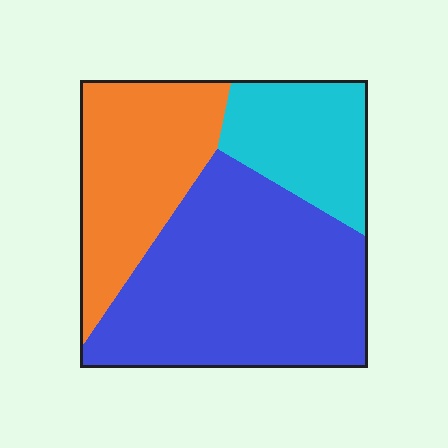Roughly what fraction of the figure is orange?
Orange covers 29% of the figure.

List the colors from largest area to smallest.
From largest to smallest: blue, orange, cyan.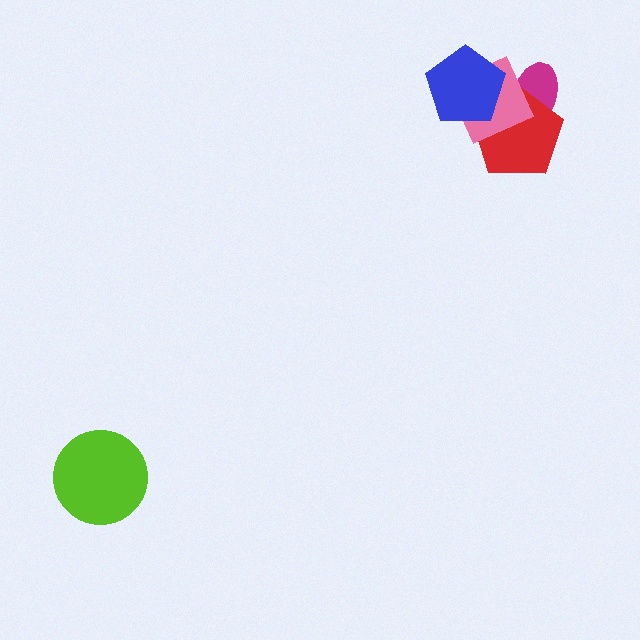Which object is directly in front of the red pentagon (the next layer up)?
The pink diamond is directly in front of the red pentagon.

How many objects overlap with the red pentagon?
3 objects overlap with the red pentagon.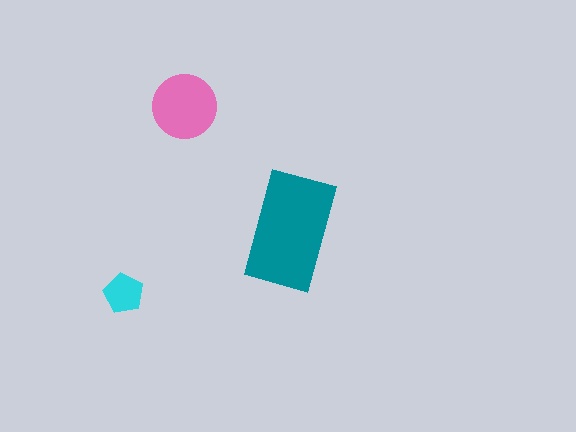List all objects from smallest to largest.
The cyan pentagon, the pink circle, the teal rectangle.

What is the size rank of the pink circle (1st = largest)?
2nd.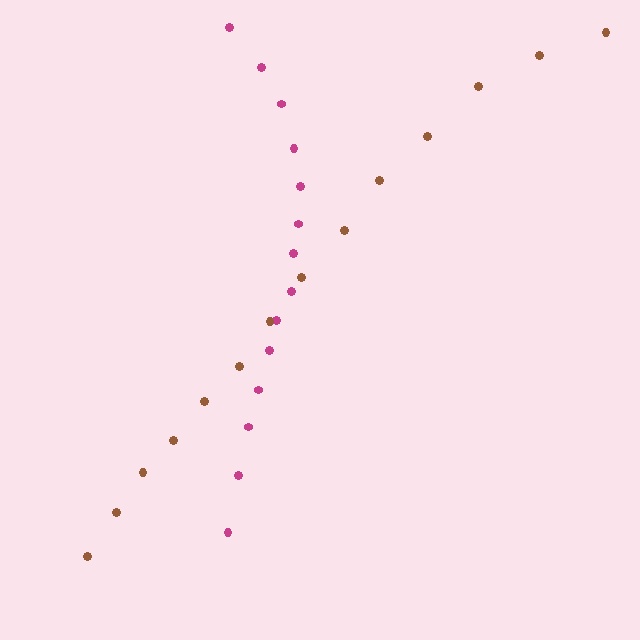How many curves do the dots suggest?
There are 2 distinct paths.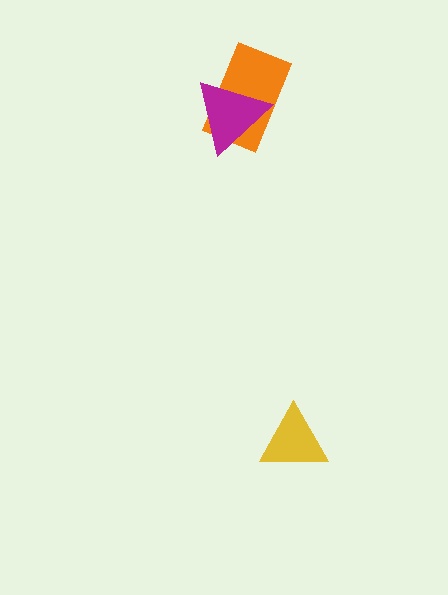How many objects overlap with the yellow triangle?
0 objects overlap with the yellow triangle.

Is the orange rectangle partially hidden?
Yes, it is partially covered by another shape.